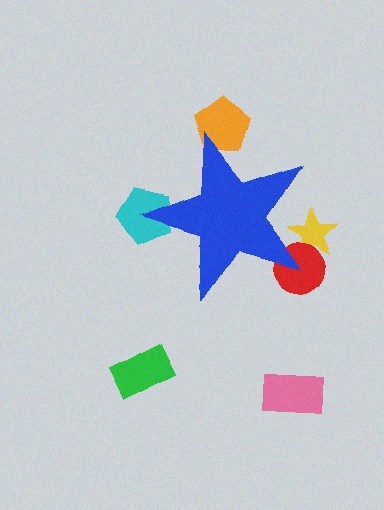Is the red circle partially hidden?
Yes, the red circle is partially hidden behind the blue star.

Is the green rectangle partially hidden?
No, the green rectangle is fully visible.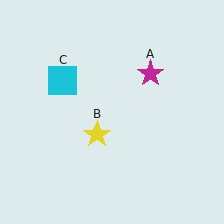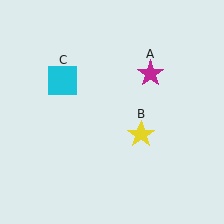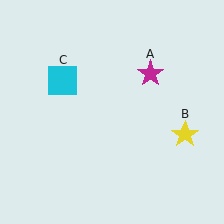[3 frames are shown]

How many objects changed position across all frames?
1 object changed position: yellow star (object B).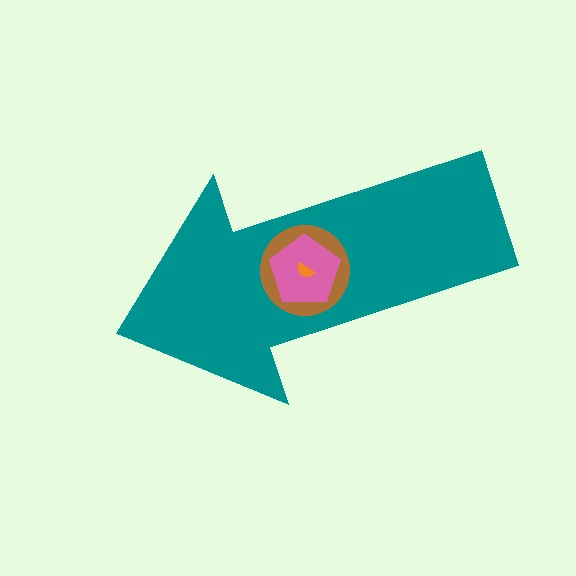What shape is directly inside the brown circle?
The pink pentagon.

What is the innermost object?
The orange semicircle.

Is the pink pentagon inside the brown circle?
Yes.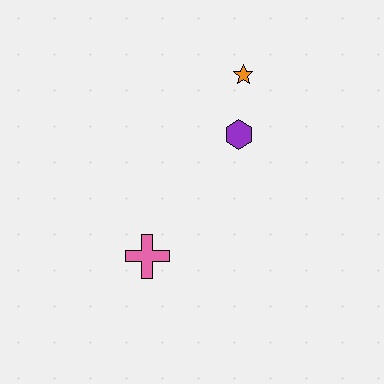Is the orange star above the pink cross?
Yes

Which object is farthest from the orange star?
The pink cross is farthest from the orange star.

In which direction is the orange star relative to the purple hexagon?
The orange star is above the purple hexagon.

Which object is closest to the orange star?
The purple hexagon is closest to the orange star.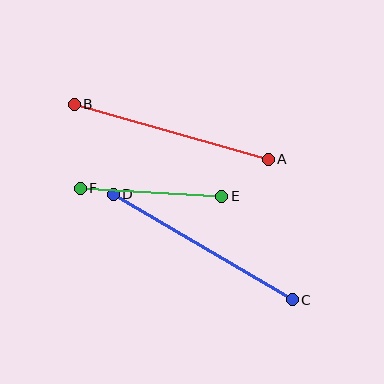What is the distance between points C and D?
The distance is approximately 208 pixels.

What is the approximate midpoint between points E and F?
The midpoint is at approximately (151, 192) pixels.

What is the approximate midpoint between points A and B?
The midpoint is at approximately (171, 132) pixels.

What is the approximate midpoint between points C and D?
The midpoint is at approximately (203, 247) pixels.